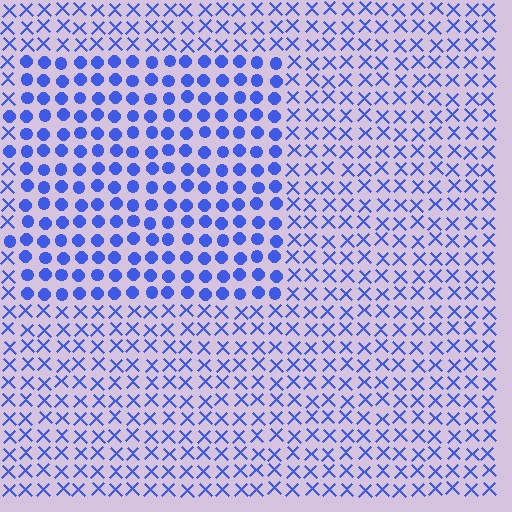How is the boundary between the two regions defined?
The boundary is defined by a change in element shape: circles inside vs. X marks outside. All elements share the same color and spacing.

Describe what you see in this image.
The image is filled with small blue elements arranged in a uniform grid. A rectangle-shaped region contains circles, while the surrounding area contains X marks. The boundary is defined purely by the change in element shape.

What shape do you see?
I see a rectangle.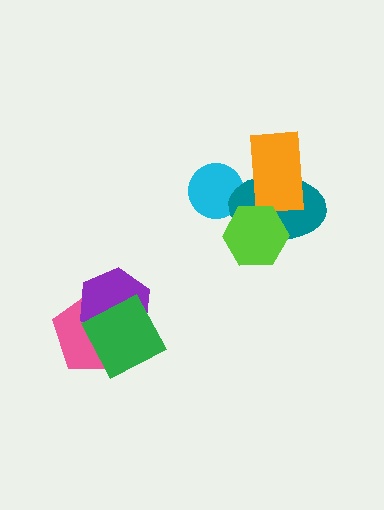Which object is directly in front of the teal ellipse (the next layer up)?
The orange rectangle is directly in front of the teal ellipse.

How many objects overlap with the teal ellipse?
3 objects overlap with the teal ellipse.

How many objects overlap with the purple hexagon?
2 objects overlap with the purple hexagon.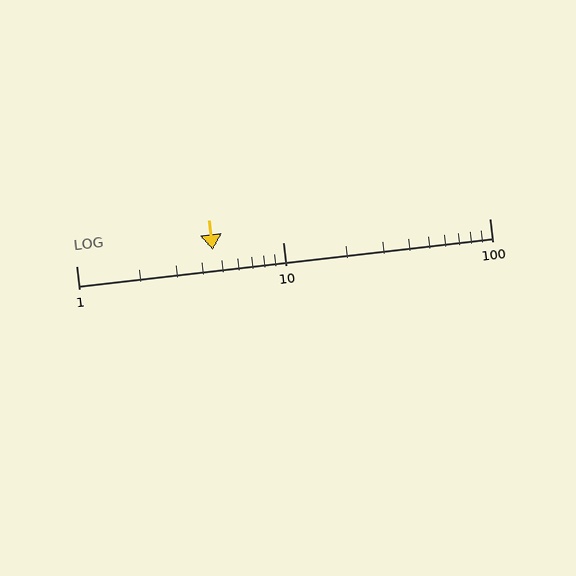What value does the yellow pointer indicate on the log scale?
The pointer indicates approximately 4.6.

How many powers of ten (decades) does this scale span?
The scale spans 2 decades, from 1 to 100.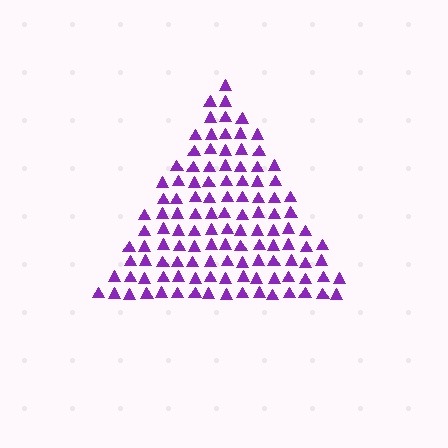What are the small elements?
The small elements are triangles.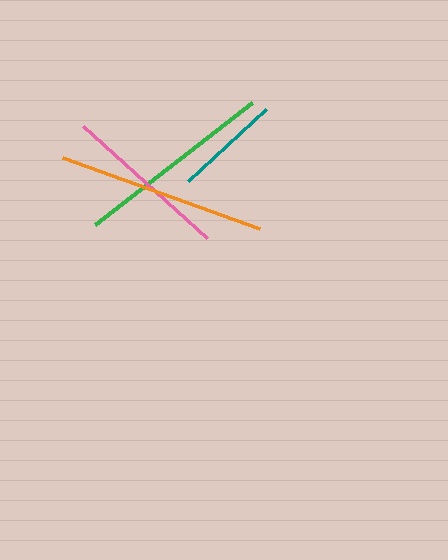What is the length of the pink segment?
The pink segment is approximately 167 pixels long.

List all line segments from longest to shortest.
From longest to shortest: orange, green, pink, teal.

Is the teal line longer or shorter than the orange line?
The orange line is longer than the teal line.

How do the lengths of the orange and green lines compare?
The orange and green lines are approximately the same length.